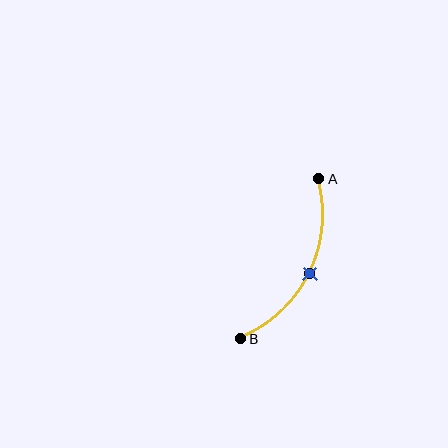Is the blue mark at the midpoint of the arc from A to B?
Yes. The blue mark lies on the arc at equal arc-length from both A and B — it is the arc midpoint.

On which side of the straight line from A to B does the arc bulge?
The arc bulges to the right of the straight line connecting A and B.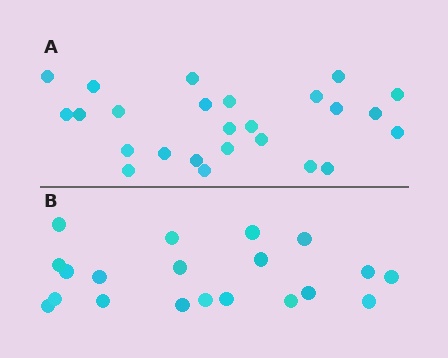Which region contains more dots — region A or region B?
Region A (the top region) has more dots.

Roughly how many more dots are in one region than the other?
Region A has about 5 more dots than region B.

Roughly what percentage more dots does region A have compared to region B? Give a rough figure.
About 25% more.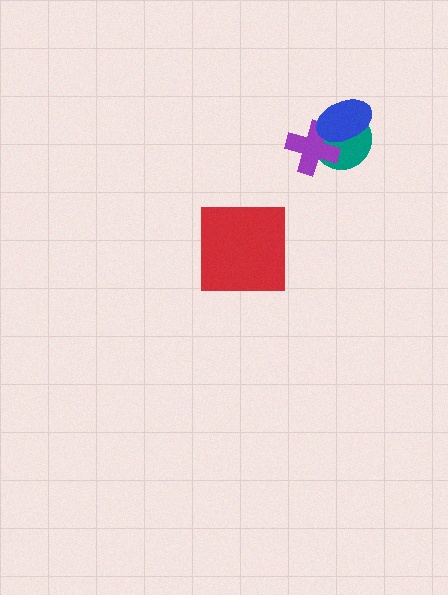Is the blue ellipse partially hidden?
No, no other shape covers it.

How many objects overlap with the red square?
0 objects overlap with the red square.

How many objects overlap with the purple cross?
2 objects overlap with the purple cross.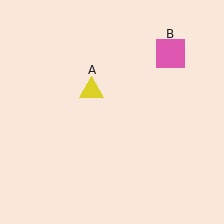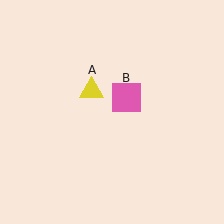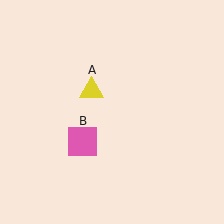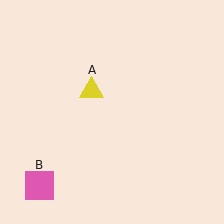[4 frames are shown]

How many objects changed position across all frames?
1 object changed position: pink square (object B).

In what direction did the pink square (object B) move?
The pink square (object B) moved down and to the left.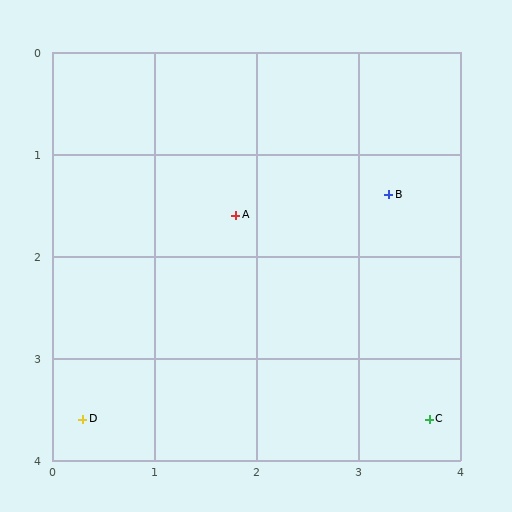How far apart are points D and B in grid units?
Points D and B are about 3.7 grid units apart.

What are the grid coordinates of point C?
Point C is at approximately (3.7, 3.6).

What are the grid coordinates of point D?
Point D is at approximately (0.3, 3.6).